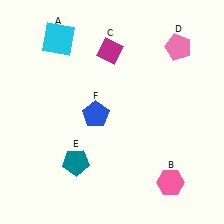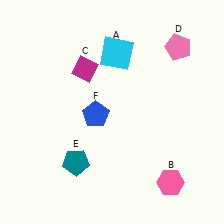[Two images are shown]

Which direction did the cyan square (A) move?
The cyan square (A) moved right.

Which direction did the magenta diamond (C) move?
The magenta diamond (C) moved left.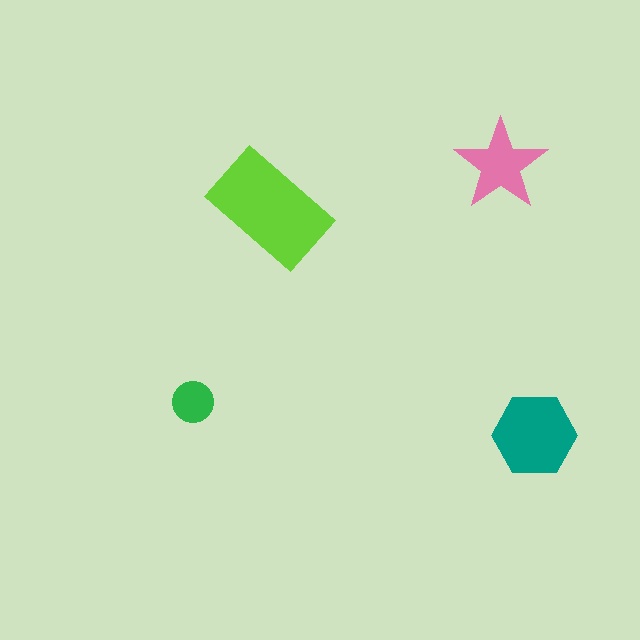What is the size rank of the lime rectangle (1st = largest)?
1st.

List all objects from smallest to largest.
The green circle, the pink star, the teal hexagon, the lime rectangle.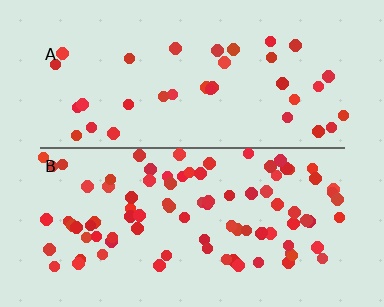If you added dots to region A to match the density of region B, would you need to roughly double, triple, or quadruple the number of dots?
Approximately triple.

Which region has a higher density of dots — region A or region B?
B (the bottom).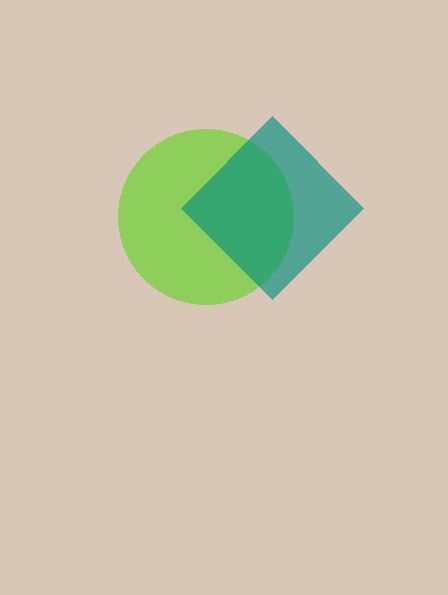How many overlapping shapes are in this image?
There are 2 overlapping shapes in the image.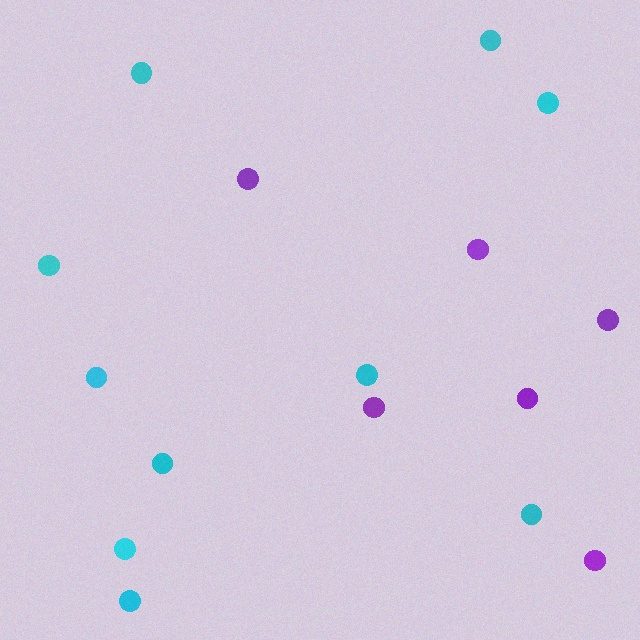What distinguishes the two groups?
There are 2 groups: one group of purple circles (6) and one group of cyan circles (10).